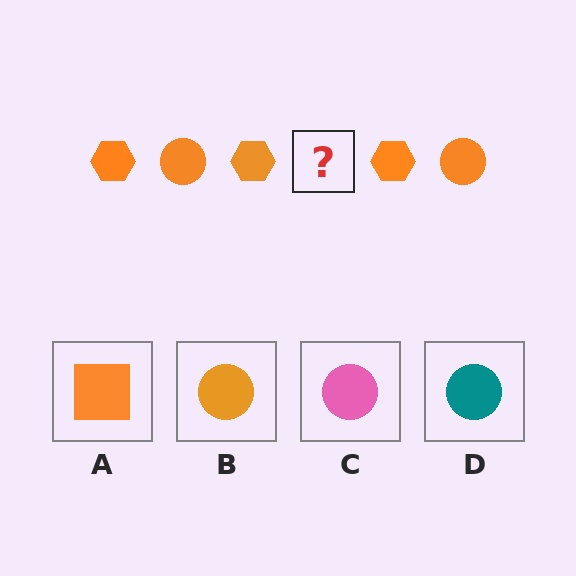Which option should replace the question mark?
Option B.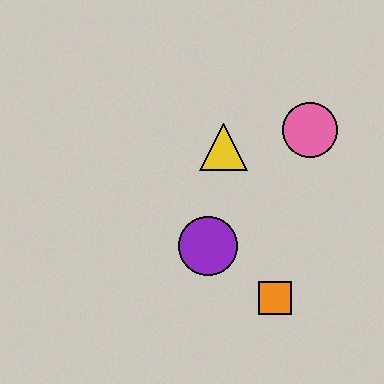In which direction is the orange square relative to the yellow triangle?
The orange square is below the yellow triangle.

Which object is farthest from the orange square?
The pink circle is farthest from the orange square.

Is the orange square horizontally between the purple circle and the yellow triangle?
No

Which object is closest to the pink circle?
The yellow triangle is closest to the pink circle.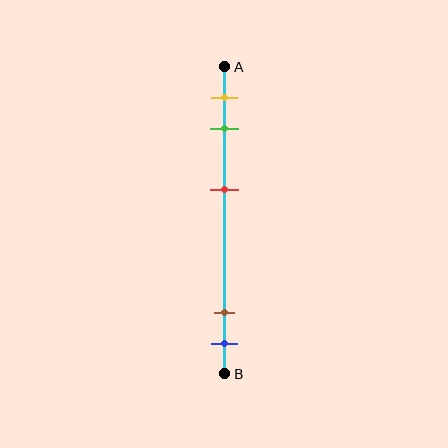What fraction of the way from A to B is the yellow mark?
The yellow mark is approximately 10% (0.1) of the way from A to B.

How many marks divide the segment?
There are 5 marks dividing the segment.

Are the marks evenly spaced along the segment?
No, the marks are not evenly spaced.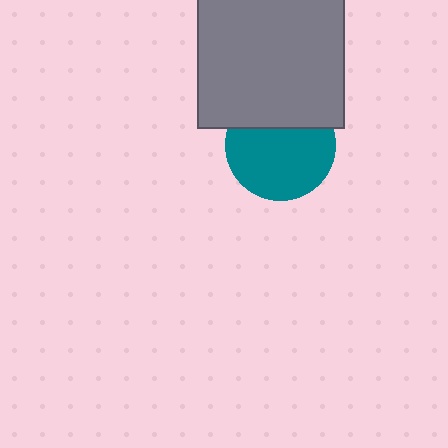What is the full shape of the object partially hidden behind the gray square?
The partially hidden object is a teal circle.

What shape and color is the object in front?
The object in front is a gray square.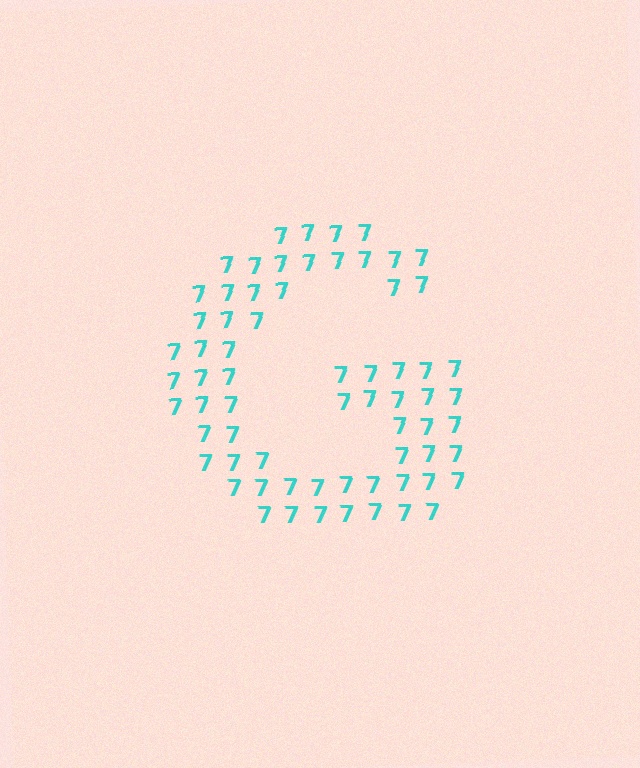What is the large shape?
The large shape is the letter G.